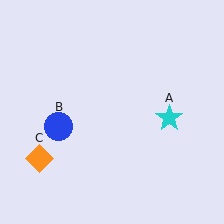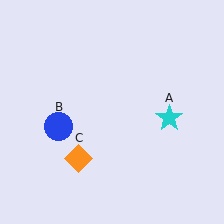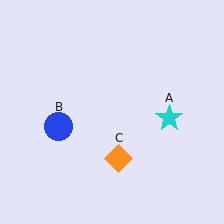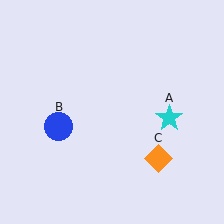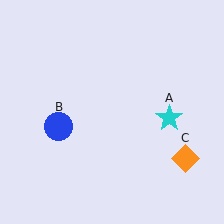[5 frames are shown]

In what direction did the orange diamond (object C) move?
The orange diamond (object C) moved right.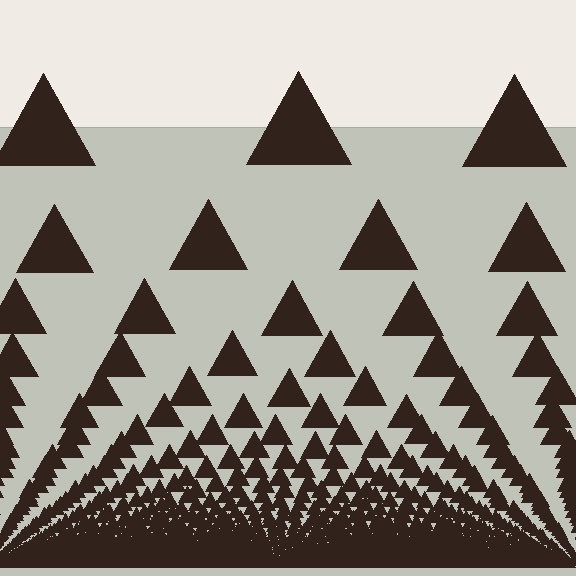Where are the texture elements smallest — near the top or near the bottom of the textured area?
Near the bottom.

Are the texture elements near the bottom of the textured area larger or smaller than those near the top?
Smaller. The gradient is inverted — elements near the bottom are smaller and denser.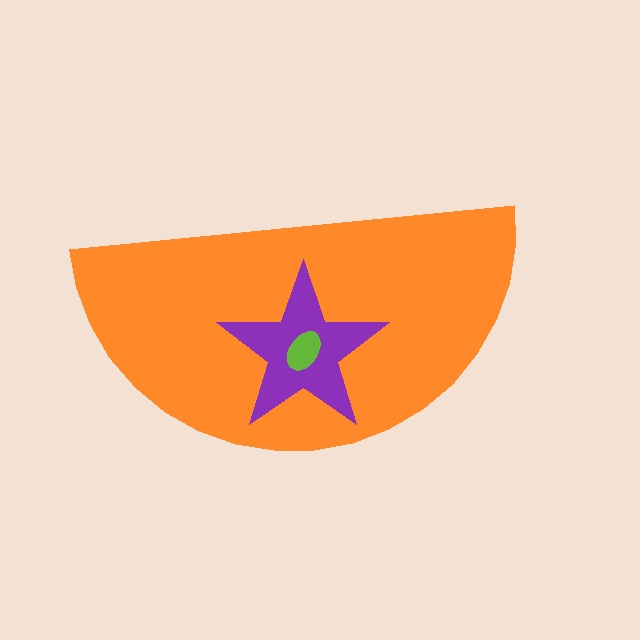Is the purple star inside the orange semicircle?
Yes.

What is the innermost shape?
The lime ellipse.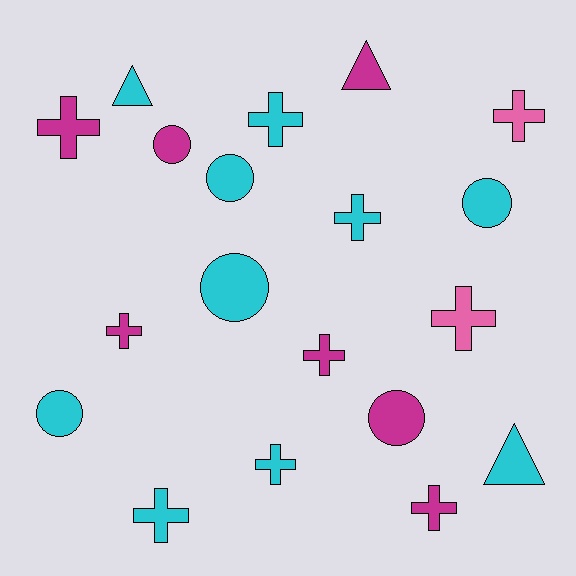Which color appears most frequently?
Cyan, with 10 objects.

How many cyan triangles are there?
There are 2 cyan triangles.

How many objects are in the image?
There are 19 objects.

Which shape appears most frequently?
Cross, with 10 objects.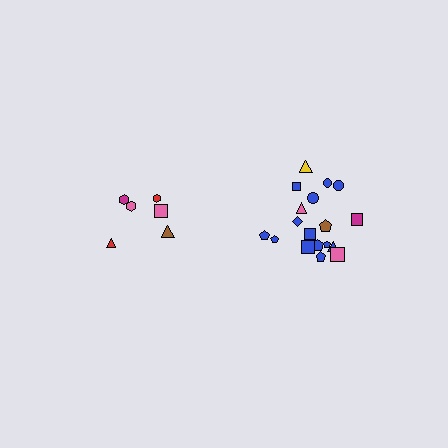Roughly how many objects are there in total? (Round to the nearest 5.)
Roughly 25 objects in total.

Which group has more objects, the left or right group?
The right group.